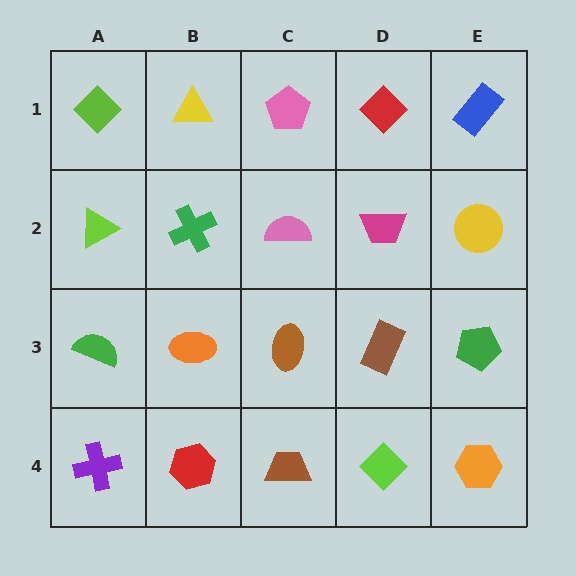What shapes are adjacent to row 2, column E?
A blue rectangle (row 1, column E), a green pentagon (row 3, column E), a magenta trapezoid (row 2, column D).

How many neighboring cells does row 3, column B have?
4.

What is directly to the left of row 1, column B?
A lime diamond.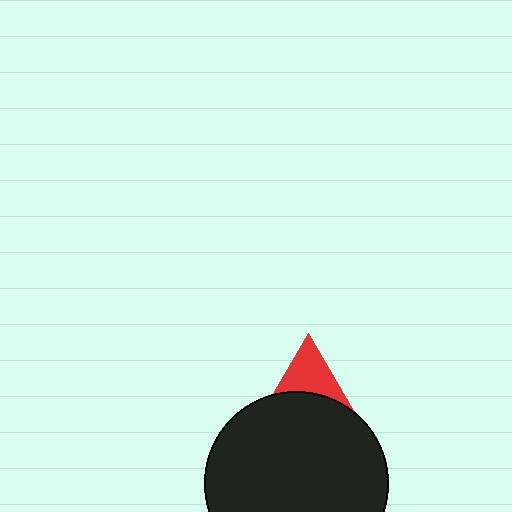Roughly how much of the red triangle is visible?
About half of it is visible (roughly 47%).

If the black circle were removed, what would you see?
You would see the complete red triangle.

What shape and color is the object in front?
The object in front is a black circle.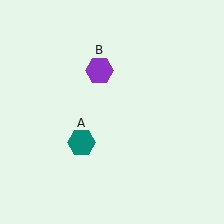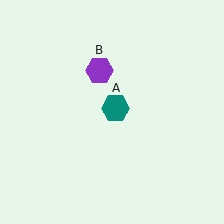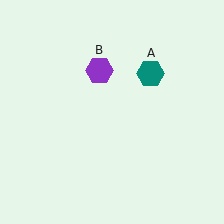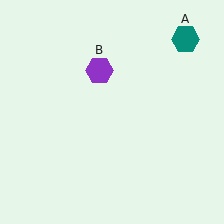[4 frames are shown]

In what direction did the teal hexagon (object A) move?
The teal hexagon (object A) moved up and to the right.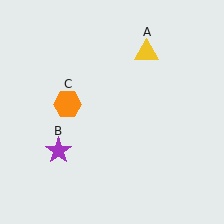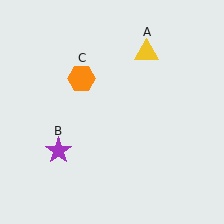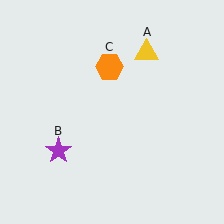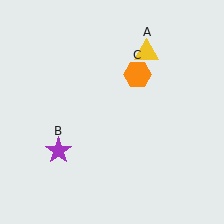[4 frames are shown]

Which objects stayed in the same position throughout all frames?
Yellow triangle (object A) and purple star (object B) remained stationary.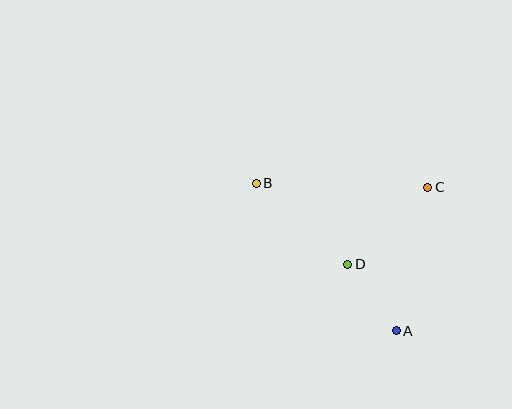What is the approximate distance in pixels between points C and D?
The distance between C and D is approximately 111 pixels.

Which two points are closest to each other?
Points A and D are closest to each other.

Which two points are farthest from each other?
Points A and B are farthest from each other.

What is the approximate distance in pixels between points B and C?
The distance between B and C is approximately 172 pixels.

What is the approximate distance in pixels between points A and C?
The distance between A and C is approximately 147 pixels.